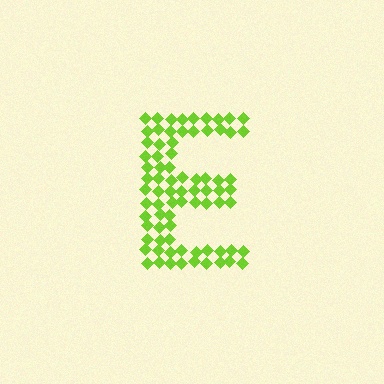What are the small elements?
The small elements are diamonds.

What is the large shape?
The large shape is the letter E.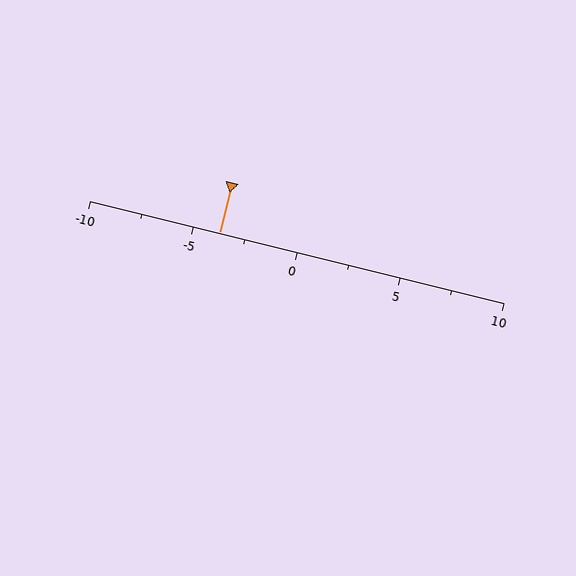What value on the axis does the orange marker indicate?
The marker indicates approximately -3.8.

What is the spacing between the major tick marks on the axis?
The major ticks are spaced 5 apart.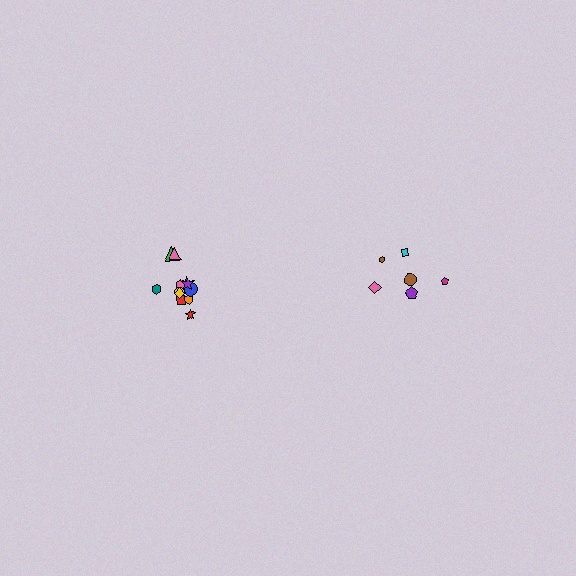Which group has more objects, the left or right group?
The left group.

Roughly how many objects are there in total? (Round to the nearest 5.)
Roughly 20 objects in total.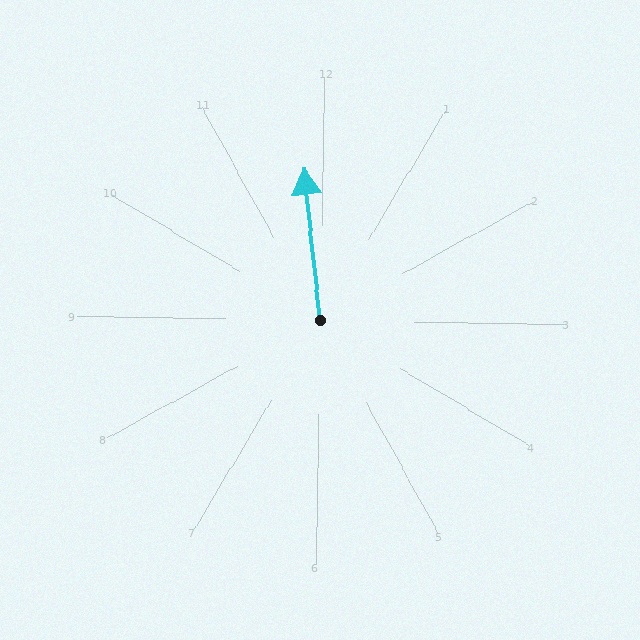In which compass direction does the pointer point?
North.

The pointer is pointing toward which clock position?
Roughly 12 o'clock.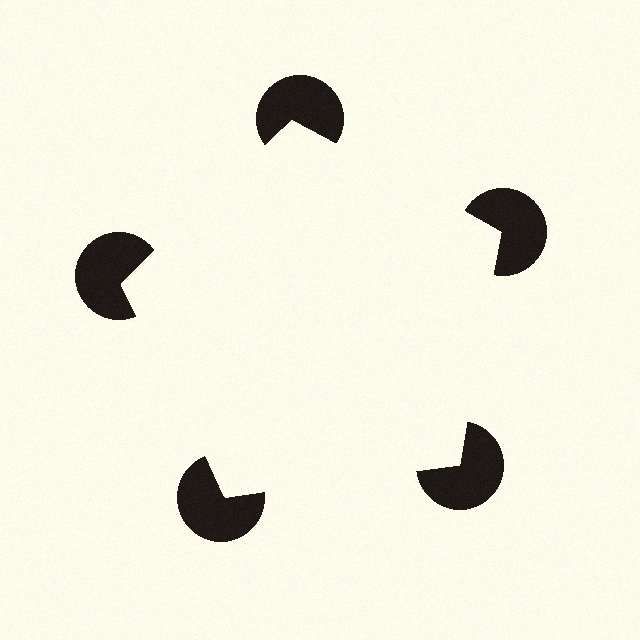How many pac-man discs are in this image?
There are 5 — one at each vertex of the illusory pentagon.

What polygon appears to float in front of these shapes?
An illusory pentagon — its edges are inferred from the aligned wedge cuts in the pac-man discs, not physically drawn.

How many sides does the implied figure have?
5 sides.